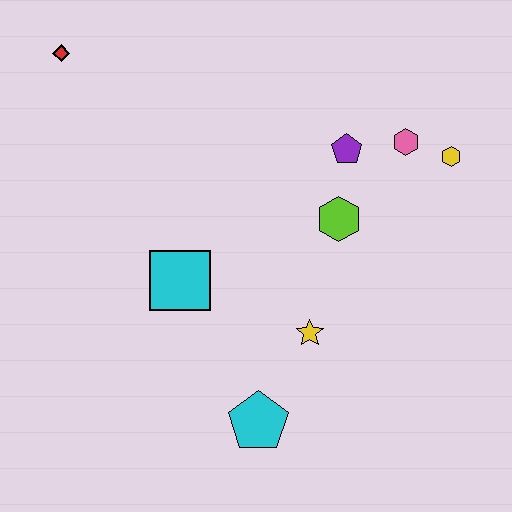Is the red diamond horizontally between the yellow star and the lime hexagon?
No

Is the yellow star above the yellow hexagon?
No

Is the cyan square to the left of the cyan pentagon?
Yes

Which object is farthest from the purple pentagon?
The red diamond is farthest from the purple pentagon.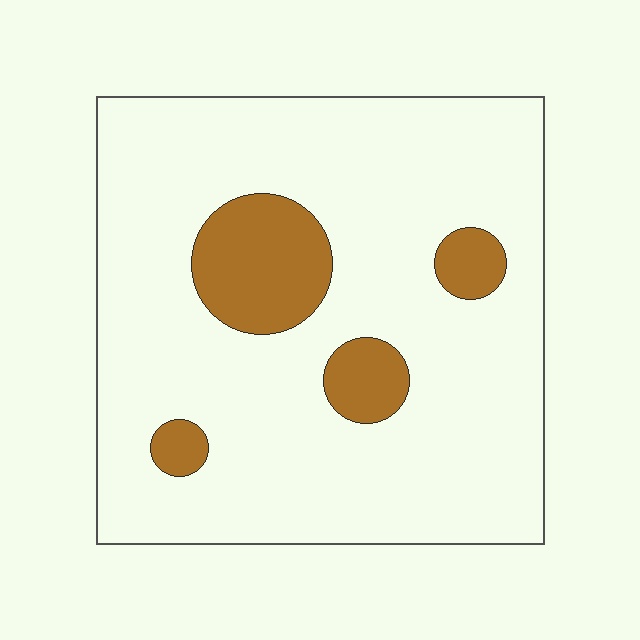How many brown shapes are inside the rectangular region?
4.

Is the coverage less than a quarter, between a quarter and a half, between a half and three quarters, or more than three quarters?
Less than a quarter.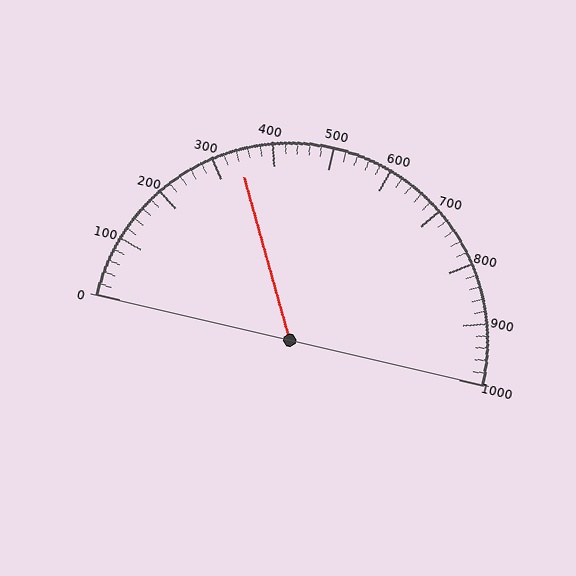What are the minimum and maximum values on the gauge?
The gauge ranges from 0 to 1000.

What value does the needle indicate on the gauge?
The needle indicates approximately 340.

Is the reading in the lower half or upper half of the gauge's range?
The reading is in the lower half of the range (0 to 1000).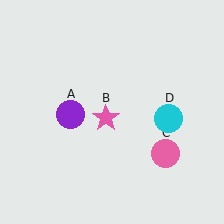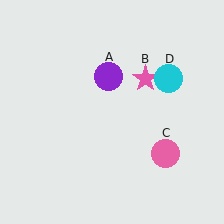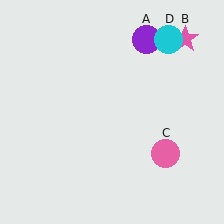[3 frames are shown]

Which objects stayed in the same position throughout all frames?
Pink circle (object C) remained stationary.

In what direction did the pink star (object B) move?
The pink star (object B) moved up and to the right.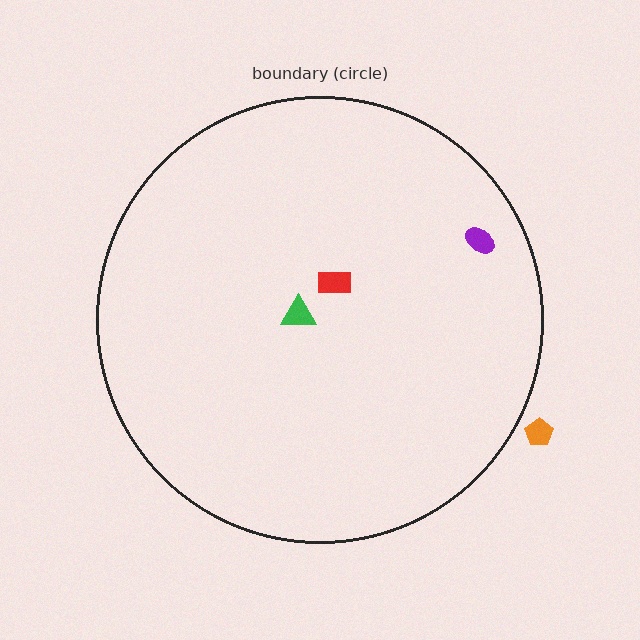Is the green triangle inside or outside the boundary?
Inside.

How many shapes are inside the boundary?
3 inside, 1 outside.